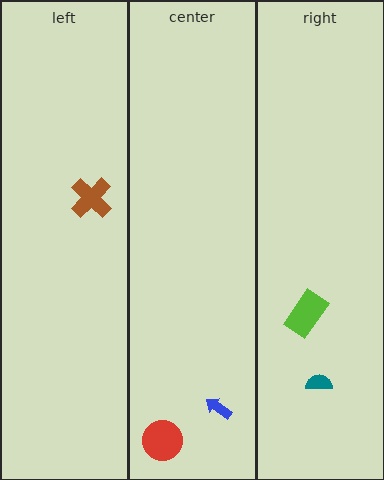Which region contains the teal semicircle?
The right region.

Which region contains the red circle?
The center region.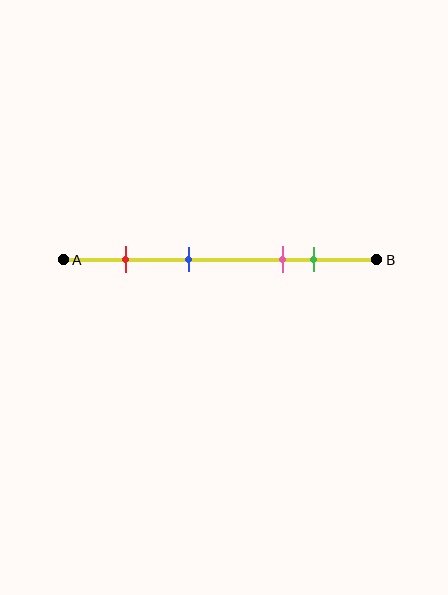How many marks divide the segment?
There are 4 marks dividing the segment.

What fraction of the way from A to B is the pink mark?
The pink mark is approximately 70% (0.7) of the way from A to B.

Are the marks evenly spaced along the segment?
No, the marks are not evenly spaced.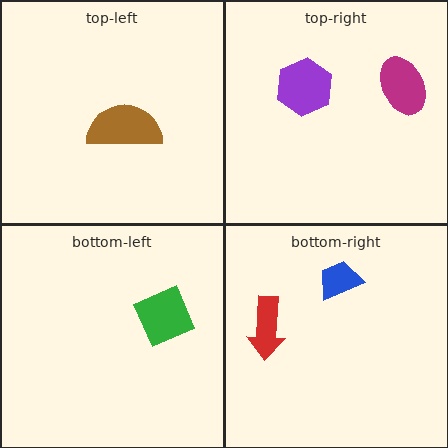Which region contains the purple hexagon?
The top-right region.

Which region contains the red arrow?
The bottom-right region.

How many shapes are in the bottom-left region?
1.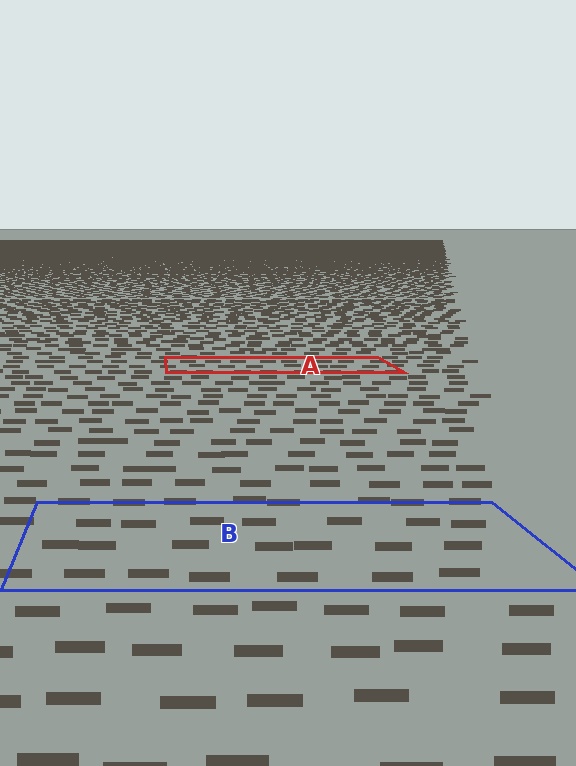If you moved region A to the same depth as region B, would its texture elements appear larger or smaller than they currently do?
They would appear larger. At a closer depth, the same texture elements are projected at a bigger on-screen size.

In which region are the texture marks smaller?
The texture marks are smaller in region A, because it is farther away.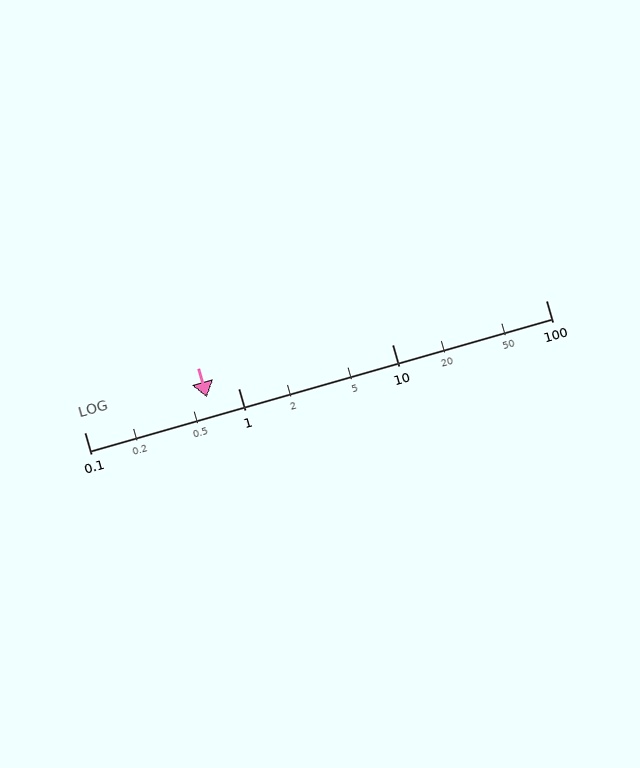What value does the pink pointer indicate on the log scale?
The pointer indicates approximately 0.63.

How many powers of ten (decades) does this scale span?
The scale spans 3 decades, from 0.1 to 100.